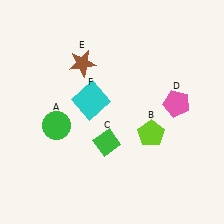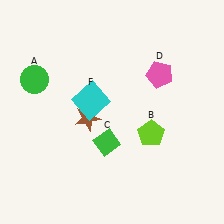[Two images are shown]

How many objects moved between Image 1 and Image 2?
3 objects moved between the two images.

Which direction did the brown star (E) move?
The brown star (E) moved down.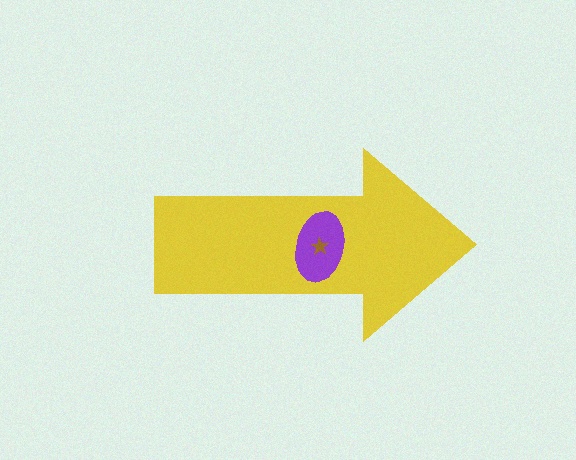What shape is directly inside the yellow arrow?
The purple ellipse.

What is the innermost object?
The brown star.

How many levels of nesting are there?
3.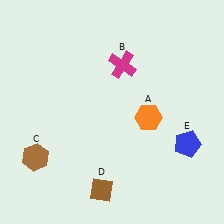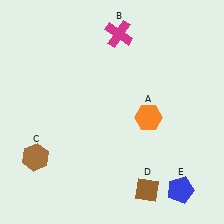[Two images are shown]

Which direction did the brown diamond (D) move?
The brown diamond (D) moved right.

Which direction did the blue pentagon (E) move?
The blue pentagon (E) moved down.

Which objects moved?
The objects that moved are: the magenta cross (B), the brown diamond (D), the blue pentagon (E).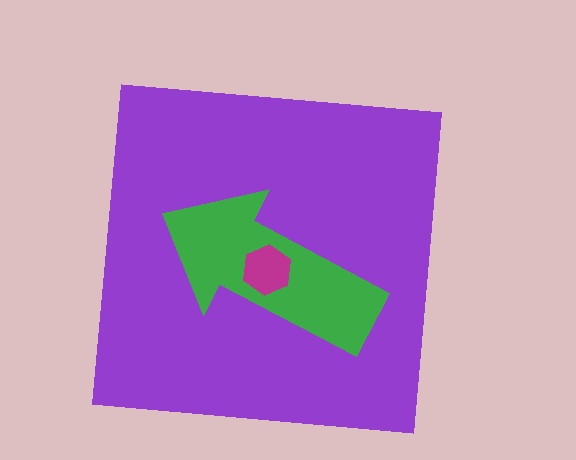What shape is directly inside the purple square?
The green arrow.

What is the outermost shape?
The purple square.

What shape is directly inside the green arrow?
The magenta hexagon.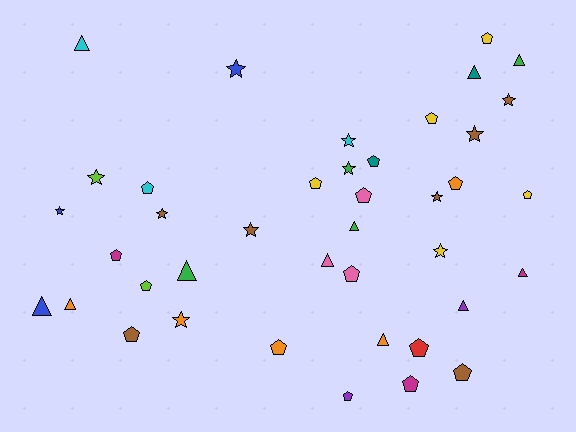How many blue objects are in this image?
There are 3 blue objects.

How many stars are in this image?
There are 12 stars.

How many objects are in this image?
There are 40 objects.